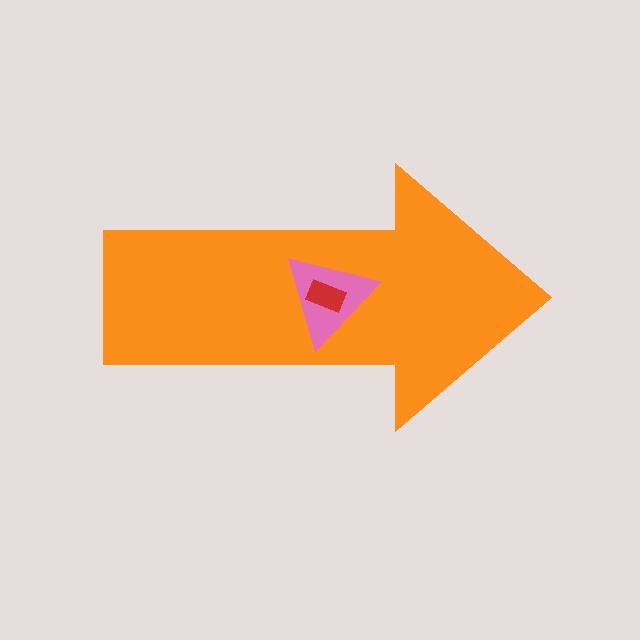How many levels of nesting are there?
3.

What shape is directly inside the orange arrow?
The pink triangle.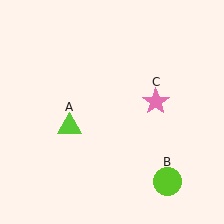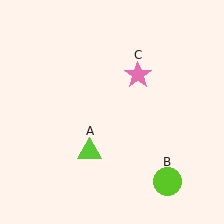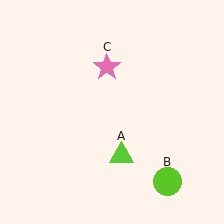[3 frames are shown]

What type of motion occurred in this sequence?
The lime triangle (object A), pink star (object C) rotated counterclockwise around the center of the scene.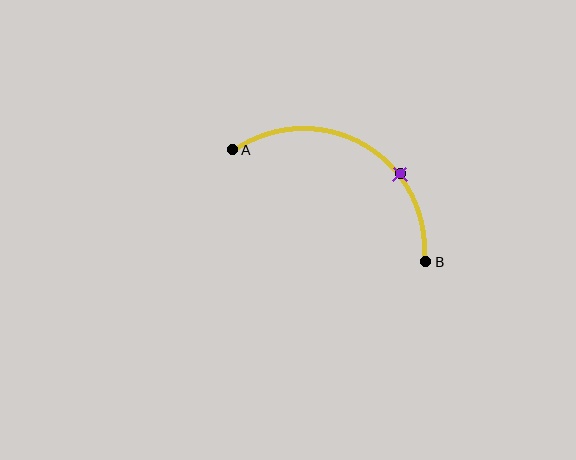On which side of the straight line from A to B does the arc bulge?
The arc bulges above the straight line connecting A and B.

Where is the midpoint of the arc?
The arc midpoint is the point on the curve farthest from the straight line joining A and B. It sits above that line.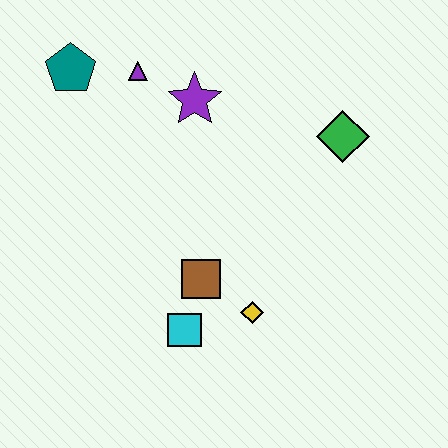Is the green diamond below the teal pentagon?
Yes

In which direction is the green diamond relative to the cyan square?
The green diamond is above the cyan square.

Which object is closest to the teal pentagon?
The purple triangle is closest to the teal pentagon.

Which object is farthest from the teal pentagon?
The yellow diamond is farthest from the teal pentagon.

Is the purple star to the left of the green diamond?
Yes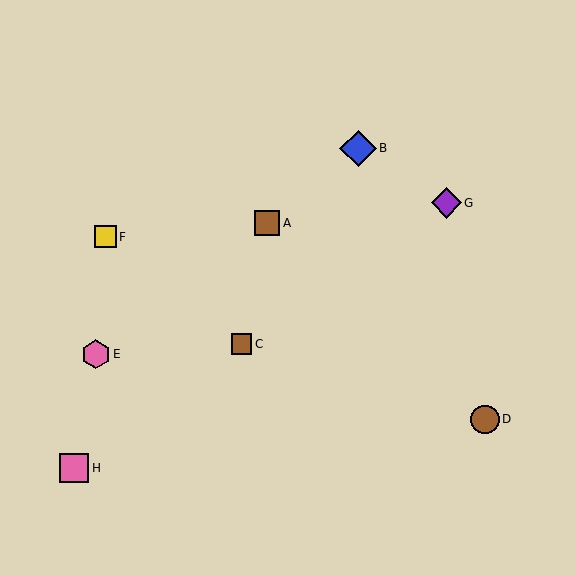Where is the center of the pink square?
The center of the pink square is at (74, 468).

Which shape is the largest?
The blue diamond (labeled B) is the largest.